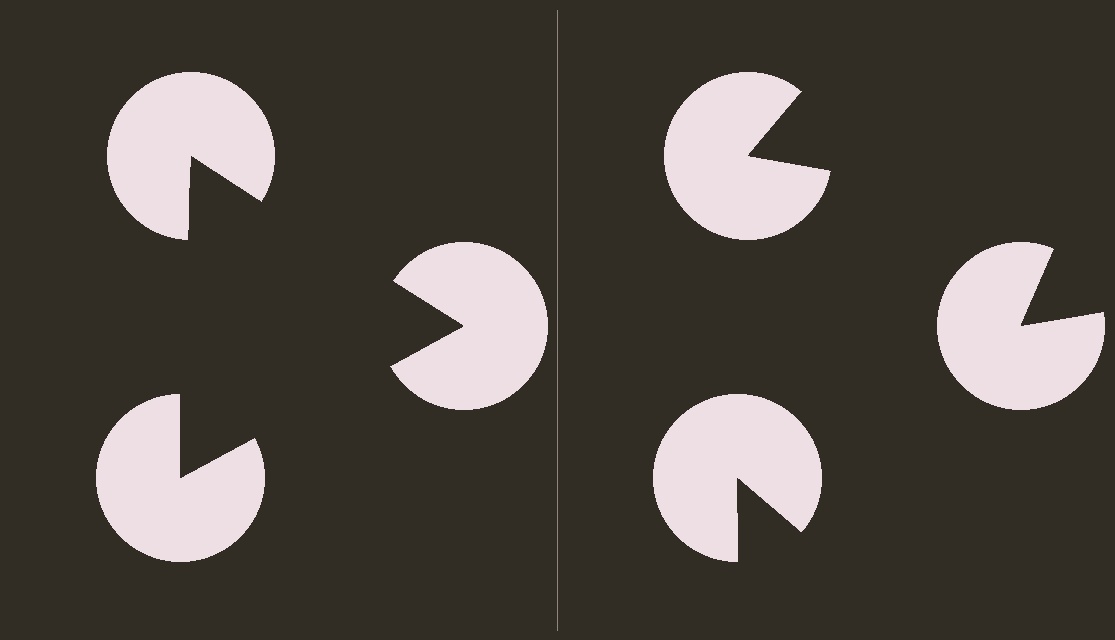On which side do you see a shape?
An illusory triangle appears on the left side. On the right side the wedge cuts are rotated, so no coherent shape forms.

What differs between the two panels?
The pac-man discs are positioned identically on both sides; only the wedge orientations differ. On the left they align to a triangle; on the right they are misaligned.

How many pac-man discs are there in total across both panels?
6 — 3 on each side.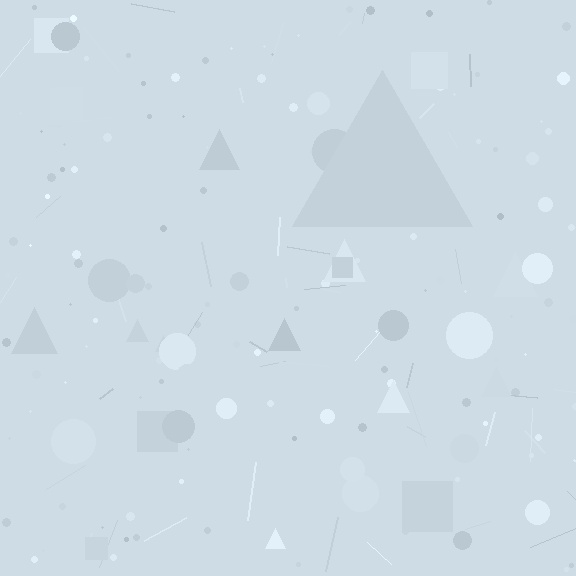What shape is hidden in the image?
A triangle is hidden in the image.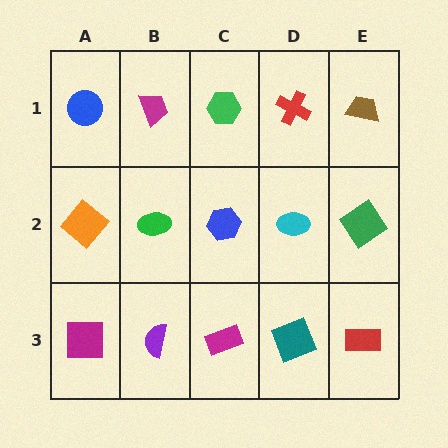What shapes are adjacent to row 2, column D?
A red cross (row 1, column D), a teal square (row 3, column D), a blue hexagon (row 2, column C), a green diamond (row 2, column E).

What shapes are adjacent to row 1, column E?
A green diamond (row 2, column E), a red cross (row 1, column D).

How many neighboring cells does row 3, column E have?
2.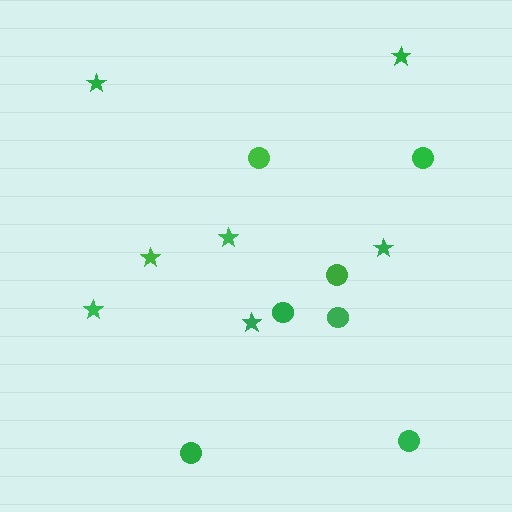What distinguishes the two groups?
There are 2 groups: one group of stars (7) and one group of circles (7).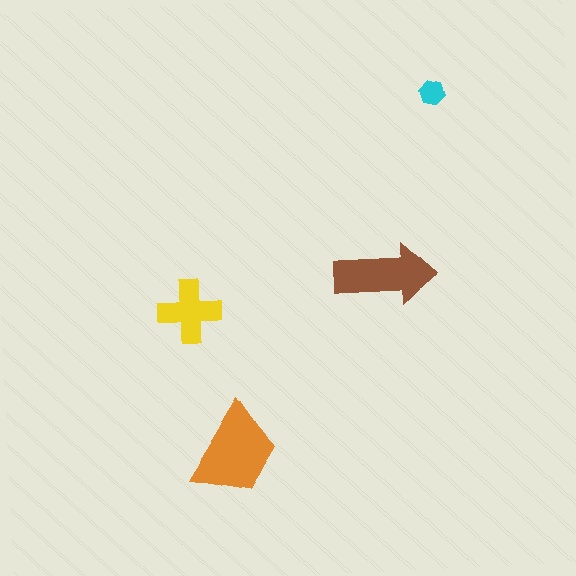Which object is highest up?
The cyan hexagon is topmost.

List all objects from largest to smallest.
The orange trapezoid, the brown arrow, the yellow cross, the cyan hexagon.